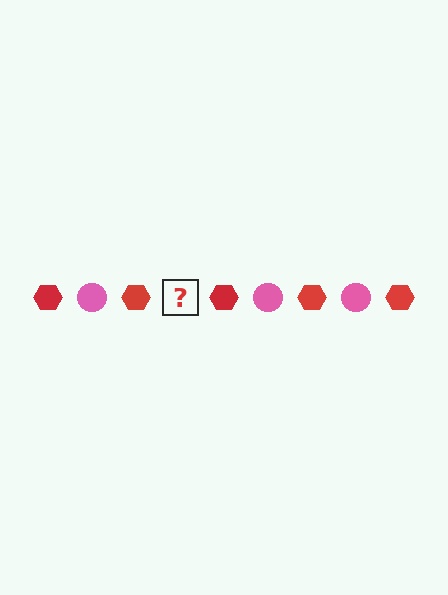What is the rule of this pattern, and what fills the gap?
The rule is that the pattern alternates between red hexagon and pink circle. The gap should be filled with a pink circle.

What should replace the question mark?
The question mark should be replaced with a pink circle.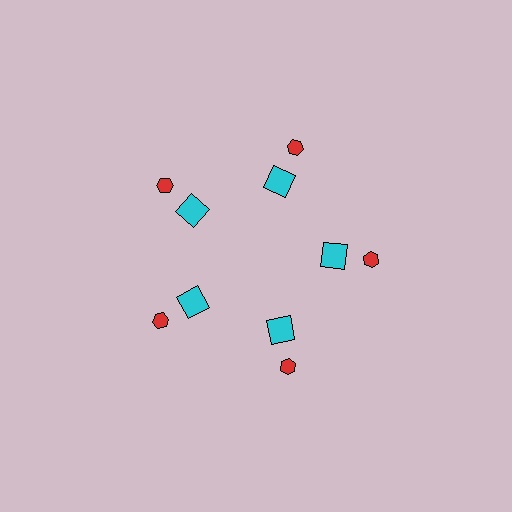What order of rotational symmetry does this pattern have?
This pattern has 5-fold rotational symmetry.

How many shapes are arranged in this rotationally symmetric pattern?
There are 10 shapes, arranged in 5 groups of 2.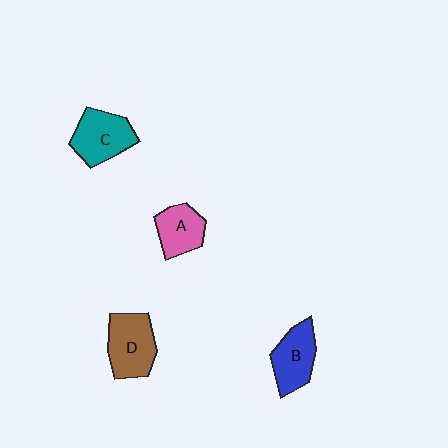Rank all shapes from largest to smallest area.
From largest to smallest: D (brown), C (teal), B (blue), A (pink).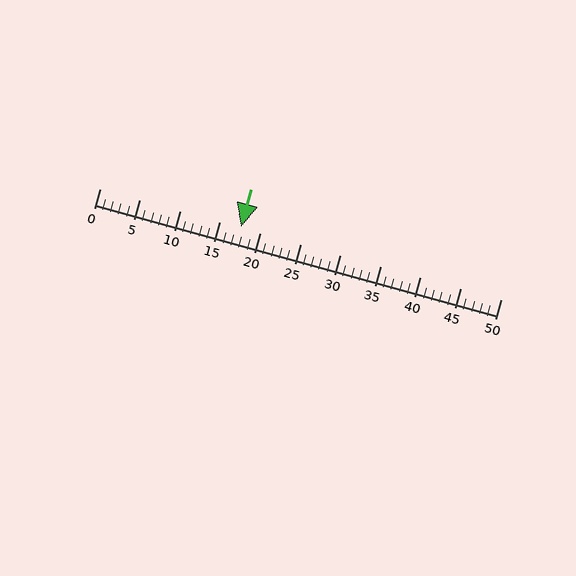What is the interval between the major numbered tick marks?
The major tick marks are spaced 5 units apart.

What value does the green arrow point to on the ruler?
The green arrow points to approximately 18.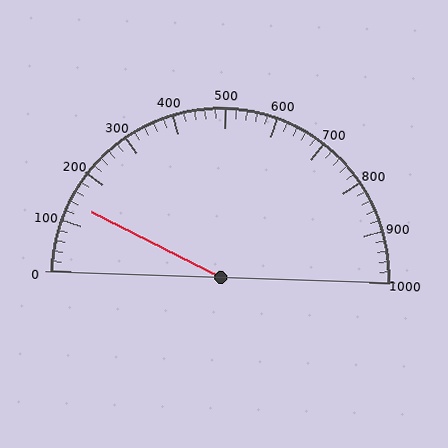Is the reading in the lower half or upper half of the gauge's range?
The reading is in the lower half of the range (0 to 1000).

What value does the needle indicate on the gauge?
The needle indicates approximately 140.